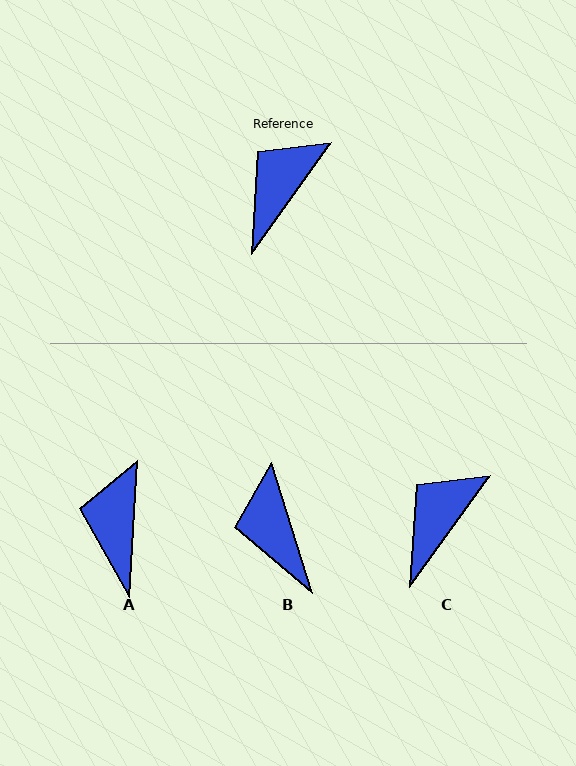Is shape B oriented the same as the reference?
No, it is off by about 53 degrees.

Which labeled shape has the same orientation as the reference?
C.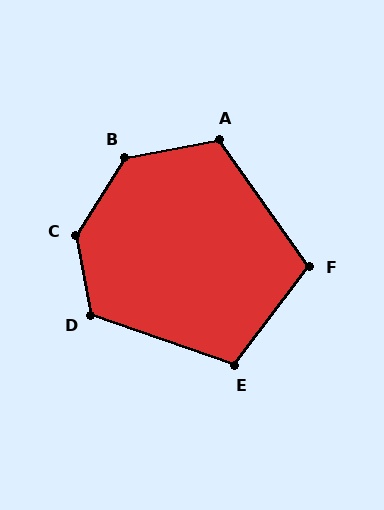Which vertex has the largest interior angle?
C, at approximately 137 degrees.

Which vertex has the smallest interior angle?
F, at approximately 107 degrees.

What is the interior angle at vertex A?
Approximately 115 degrees (obtuse).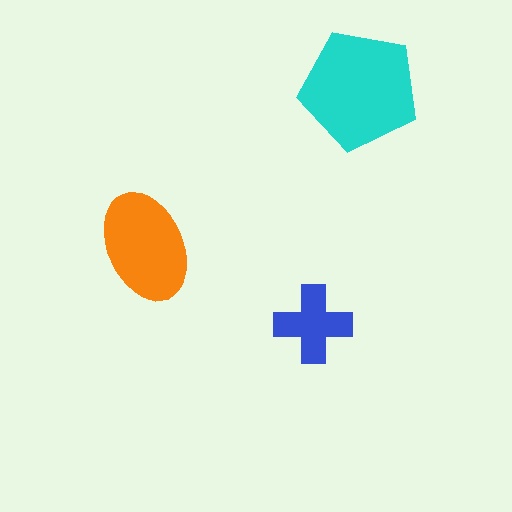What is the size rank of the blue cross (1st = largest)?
3rd.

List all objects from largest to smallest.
The cyan pentagon, the orange ellipse, the blue cross.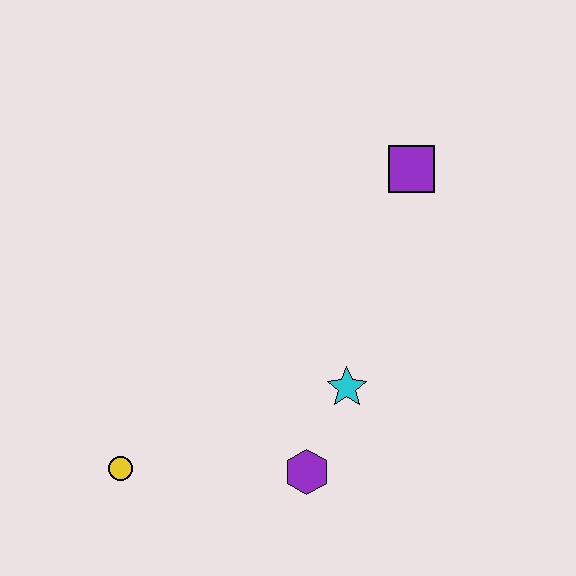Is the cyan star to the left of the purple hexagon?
No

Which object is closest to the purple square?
The cyan star is closest to the purple square.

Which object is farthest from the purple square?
The yellow circle is farthest from the purple square.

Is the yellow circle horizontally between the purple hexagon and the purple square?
No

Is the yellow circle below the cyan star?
Yes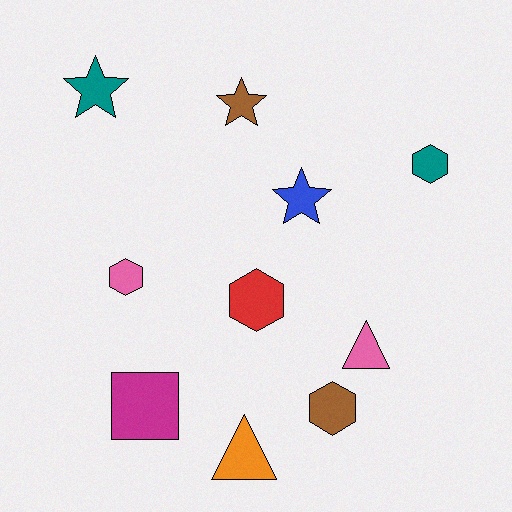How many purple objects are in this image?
There are no purple objects.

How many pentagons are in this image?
There are no pentagons.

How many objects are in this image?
There are 10 objects.